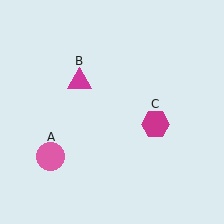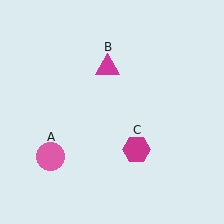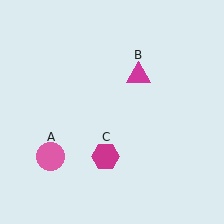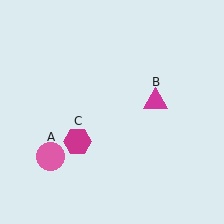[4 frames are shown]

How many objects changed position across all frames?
2 objects changed position: magenta triangle (object B), magenta hexagon (object C).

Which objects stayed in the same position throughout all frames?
Pink circle (object A) remained stationary.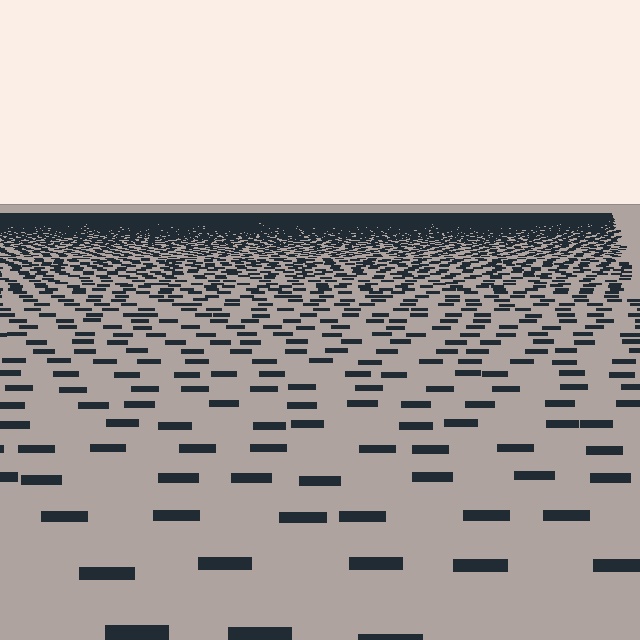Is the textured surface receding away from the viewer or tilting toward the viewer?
The surface is receding away from the viewer. Texture elements get smaller and denser toward the top.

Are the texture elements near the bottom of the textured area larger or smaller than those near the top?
Larger. Near the bottom, elements are closer to the viewer and appear at a bigger on-screen size.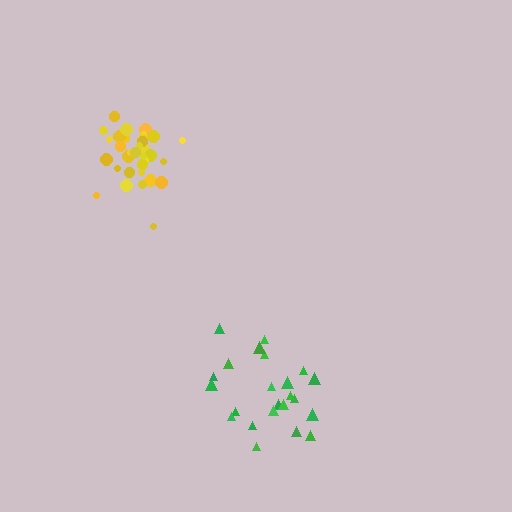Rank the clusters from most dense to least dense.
yellow, green.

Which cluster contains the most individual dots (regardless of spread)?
Yellow (33).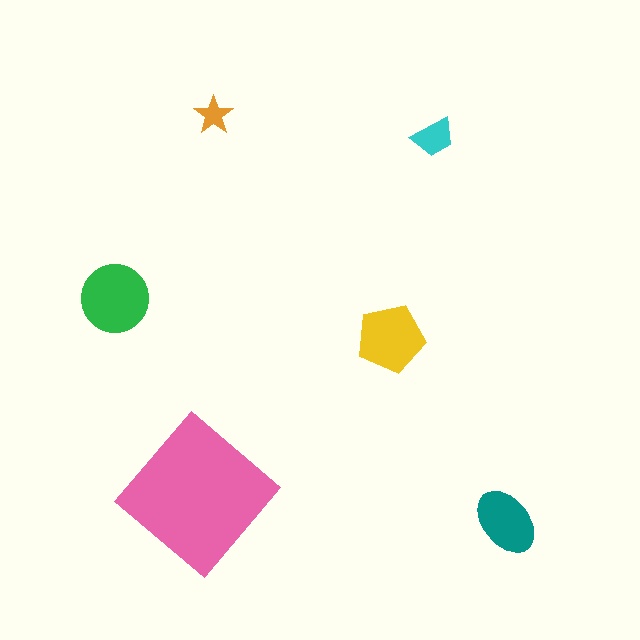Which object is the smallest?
The orange star.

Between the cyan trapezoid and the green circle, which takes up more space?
The green circle.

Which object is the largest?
The pink diamond.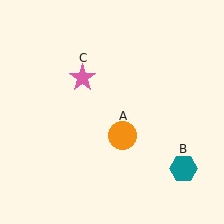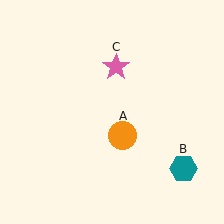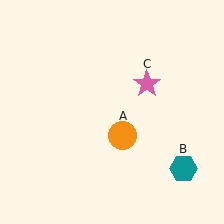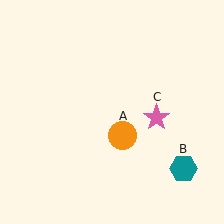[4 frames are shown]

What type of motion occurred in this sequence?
The pink star (object C) rotated clockwise around the center of the scene.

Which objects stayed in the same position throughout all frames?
Orange circle (object A) and teal hexagon (object B) remained stationary.